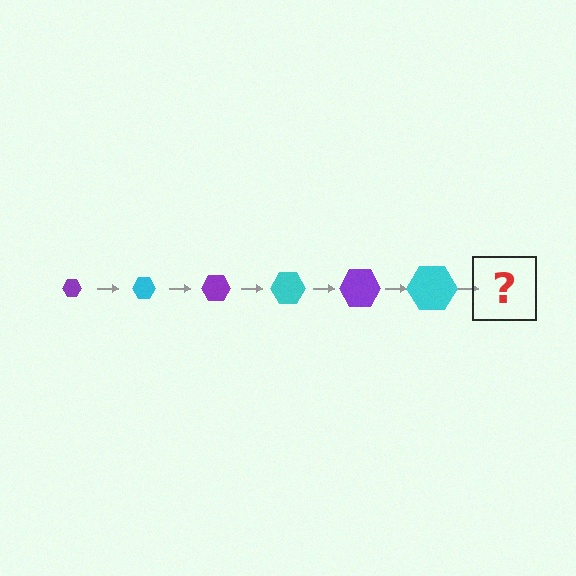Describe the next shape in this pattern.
It should be a purple hexagon, larger than the previous one.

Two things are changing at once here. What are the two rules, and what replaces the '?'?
The two rules are that the hexagon grows larger each step and the color cycles through purple and cyan. The '?' should be a purple hexagon, larger than the previous one.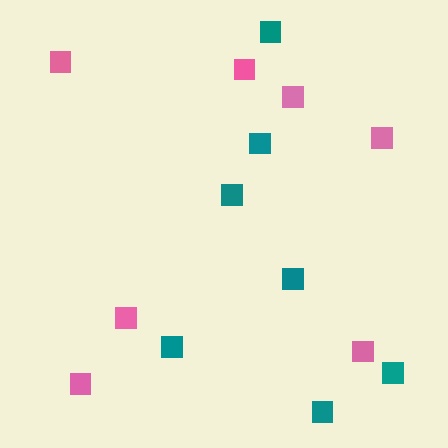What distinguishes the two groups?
There are 2 groups: one group of teal squares (7) and one group of pink squares (7).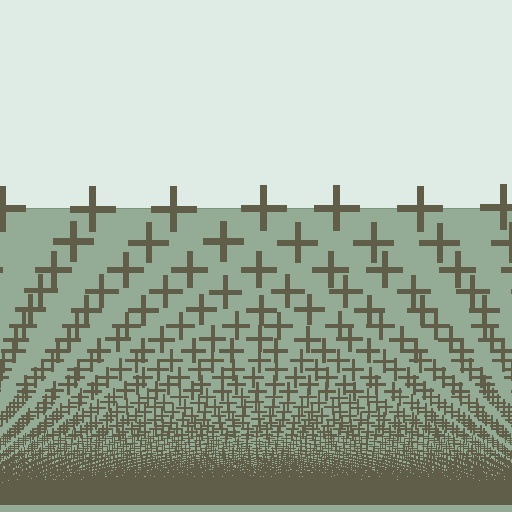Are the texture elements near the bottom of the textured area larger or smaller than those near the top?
Smaller. The gradient is inverted — elements near the bottom are smaller and denser.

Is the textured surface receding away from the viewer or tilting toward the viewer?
The surface appears to tilt toward the viewer. Texture elements get larger and sparser toward the top.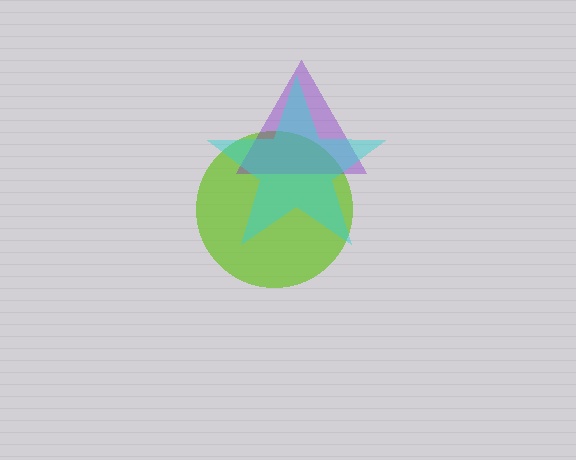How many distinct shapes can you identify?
There are 3 distinct shapes: a lime circle, a purple triangle, a cyan star.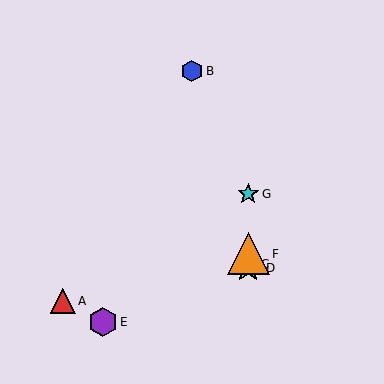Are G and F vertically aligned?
Yes, both are at x≈248.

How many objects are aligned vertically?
4 objects (C, D, F, G) are aligned vertically.